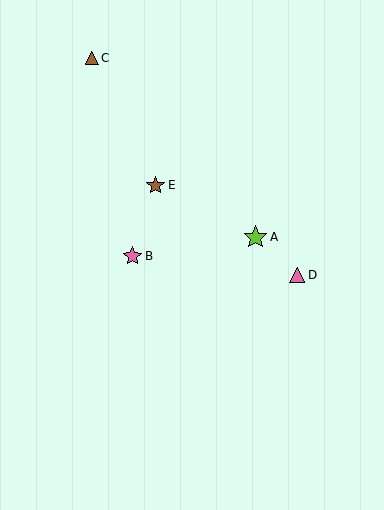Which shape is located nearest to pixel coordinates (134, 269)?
The pink star (labeled B) at (132, 256) is nearest to that location.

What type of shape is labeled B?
Shape B is a pink star.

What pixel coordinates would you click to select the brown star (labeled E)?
Click at (155, 185) to select the brown star E.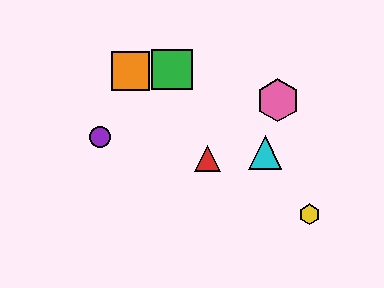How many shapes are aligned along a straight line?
3 shapes (the red triangle, the blue hexagon, the green square) are aligned along a straight line.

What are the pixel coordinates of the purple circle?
The purple circle is at (100, 137).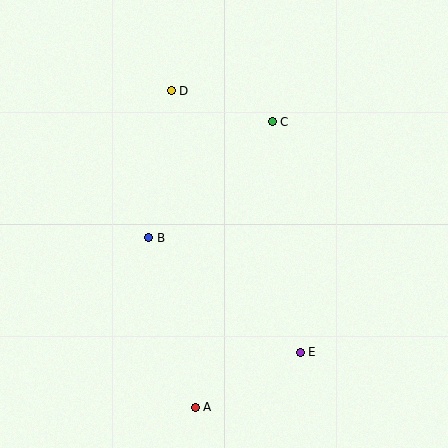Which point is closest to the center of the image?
Point B at (149, 238) is closest to the center.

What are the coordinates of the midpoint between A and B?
The midpoint between A and B is at (172, 323).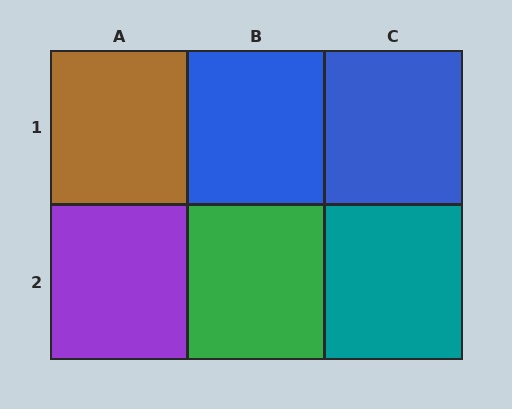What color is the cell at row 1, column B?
Blue.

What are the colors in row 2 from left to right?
Purple, green, teal.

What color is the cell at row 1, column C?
Blue.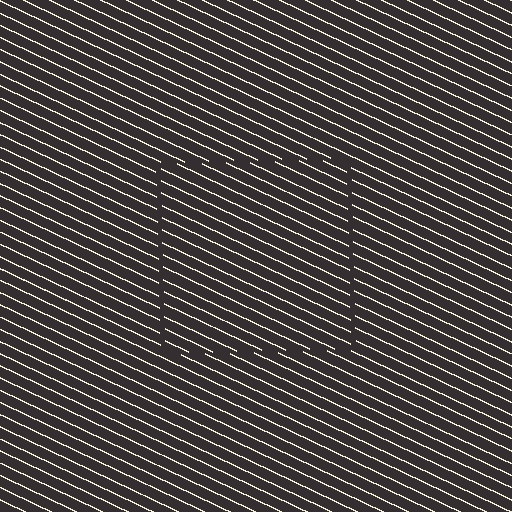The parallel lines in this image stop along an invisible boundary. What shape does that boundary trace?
An illusory square. The interior of the shape contains the same grating, shifted by half a period — the contour is defined by the phase discontinuity where line-ends from the inner and outer gratings abut.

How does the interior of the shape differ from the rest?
The interior of the shape contains the same grating, shifted by half a period — the contour is defined by the phase discontinuity where line-ends from the inner and outer gratings abut.